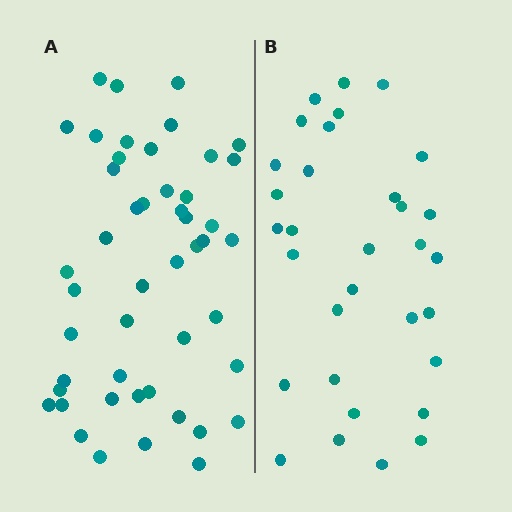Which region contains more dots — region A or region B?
Region A (the left region) has more dots.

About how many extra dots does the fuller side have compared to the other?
Region A has approximately 15 more dots than region B.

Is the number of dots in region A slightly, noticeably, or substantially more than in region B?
Region A has substantially more. The ratio is roughly 1.5 to 1.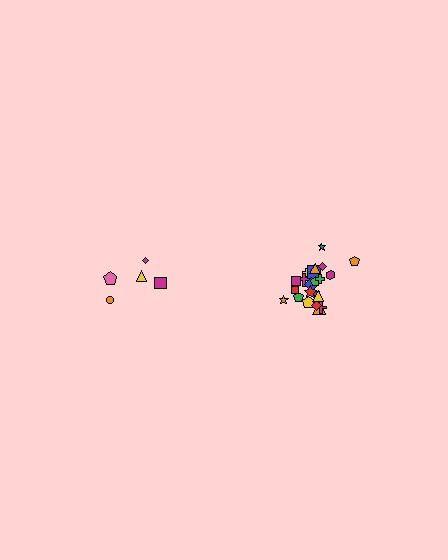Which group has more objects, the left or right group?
The right group.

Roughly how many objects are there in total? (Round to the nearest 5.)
Roughly 25 objects in total.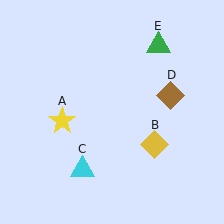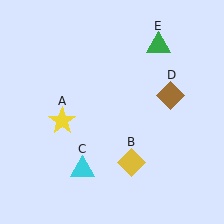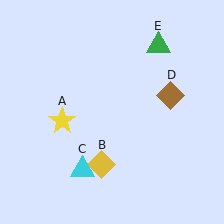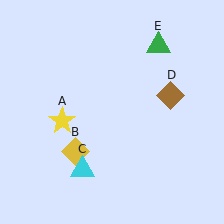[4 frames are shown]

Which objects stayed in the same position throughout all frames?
Yellow star (object A) and cyan triangle (object C) and brown diamond (object D) and green triangle (object E) remained stationary.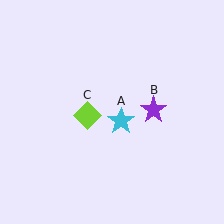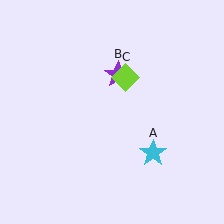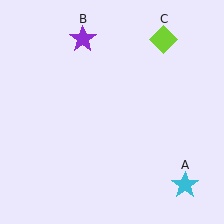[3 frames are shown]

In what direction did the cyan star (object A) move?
The cyan star (object A) moved down and to the right.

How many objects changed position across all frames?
3 objects changed position: cyan star (object A), purple star (object B), lime diamond (object C).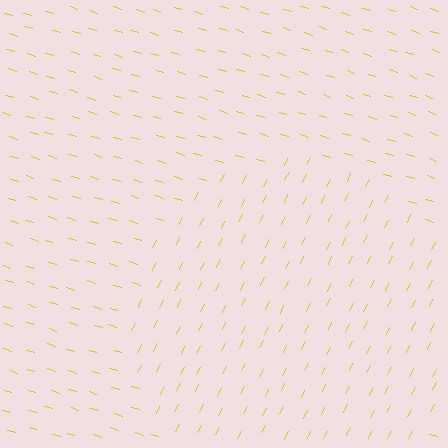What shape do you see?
I see a circle.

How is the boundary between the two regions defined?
The boundary is defined purely by a change in line orientation (approximately 80 degrees difference). All lines are the same color and thickness.